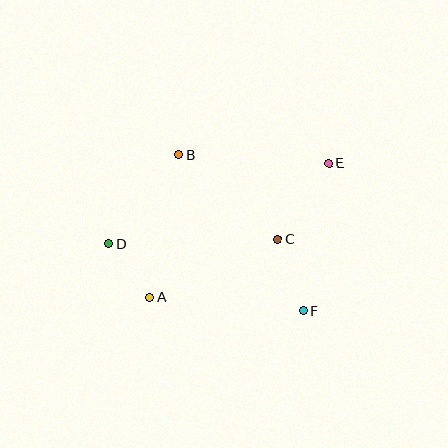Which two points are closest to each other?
Points A and D are closest to each other.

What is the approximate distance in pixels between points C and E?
The distance between C and E is approximately 91 pixels.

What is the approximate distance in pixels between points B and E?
The distance between B and E is approximately 150 pixels.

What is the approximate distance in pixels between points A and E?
The distance between A and E is approximately 224 pixels.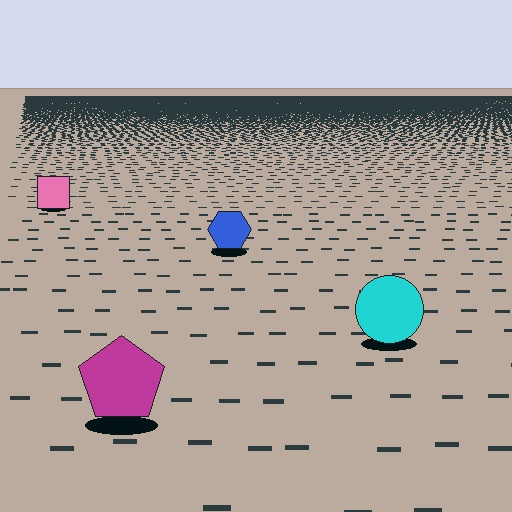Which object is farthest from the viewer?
The pink square is farthest from the viewer. It appears smaller and the ground texture around it is denser.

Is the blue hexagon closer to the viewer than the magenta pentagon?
No. The magenta pentagon is closer — you can tell from the texture gradient: the ground texture is coarser near it.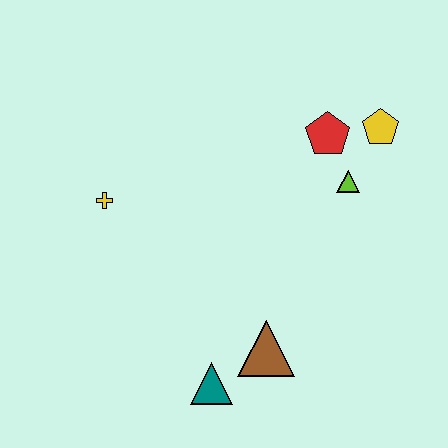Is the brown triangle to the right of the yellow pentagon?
No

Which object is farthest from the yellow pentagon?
The teal triangle is farthest from the yellow pentagon.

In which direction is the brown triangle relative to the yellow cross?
The brown triangle is to the right of the yellow cross.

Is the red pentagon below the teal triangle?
No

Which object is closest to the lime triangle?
The red pentagon is closest to the lime triangle.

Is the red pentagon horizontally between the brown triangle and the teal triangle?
No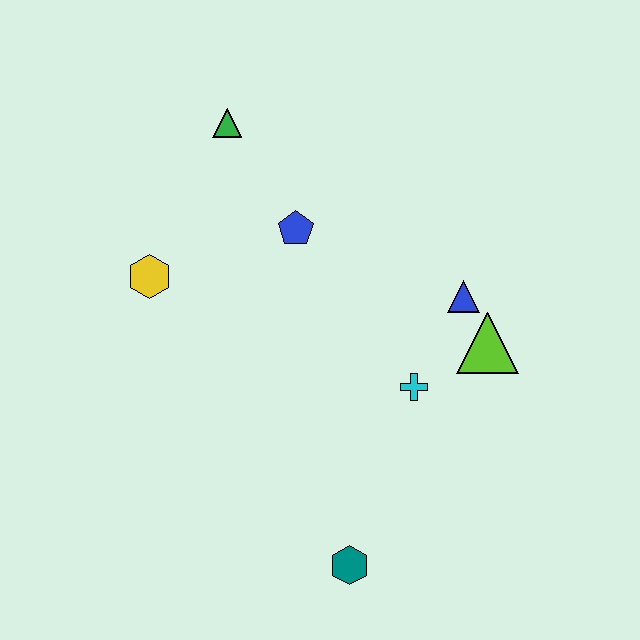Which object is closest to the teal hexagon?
The cyan cross is closest to the teal hexagon.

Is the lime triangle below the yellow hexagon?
Yes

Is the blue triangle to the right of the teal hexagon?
Yes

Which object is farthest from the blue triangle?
The yellow hexagon is farthest from the blue triangle.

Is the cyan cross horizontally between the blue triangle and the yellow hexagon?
Yes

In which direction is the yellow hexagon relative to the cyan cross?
The yellow hexagon is to the left of the cyan cross.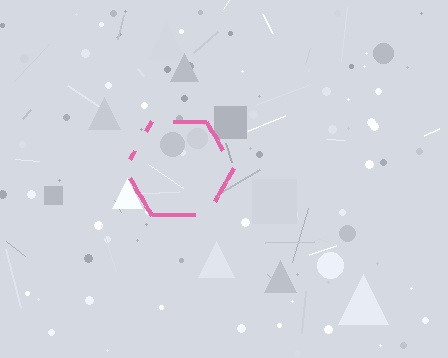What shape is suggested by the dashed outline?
The dashed outline suggests a hexagon.